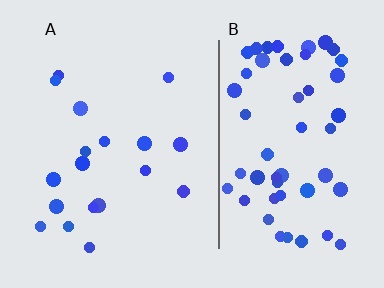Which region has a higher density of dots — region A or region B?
B (the right).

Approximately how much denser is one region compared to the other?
Approximately 3.1× — region B over region A.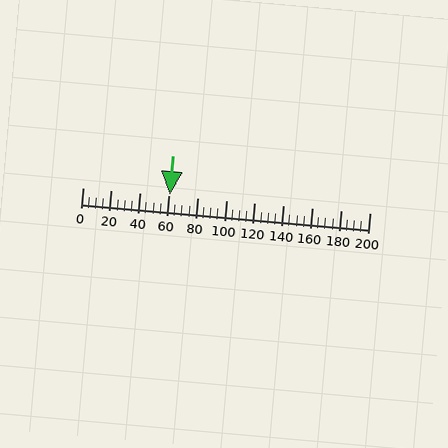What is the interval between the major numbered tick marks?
The major tick marks are spaced 20 units apart.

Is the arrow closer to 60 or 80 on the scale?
The arrow is closer to 60.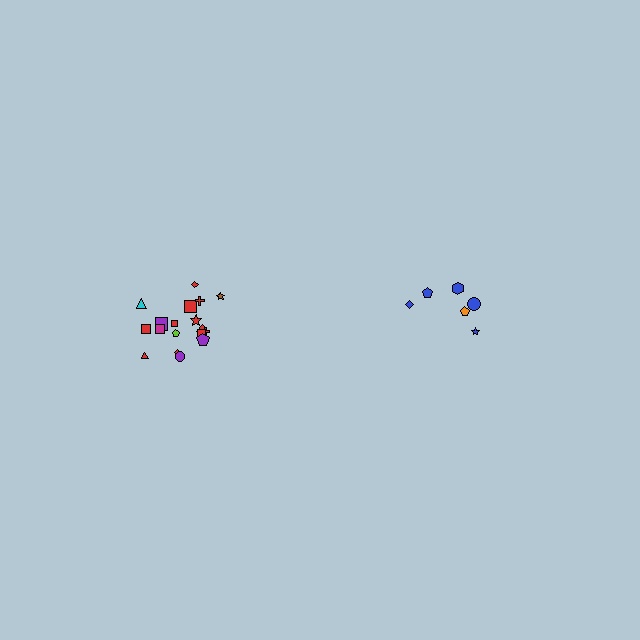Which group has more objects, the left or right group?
The left group.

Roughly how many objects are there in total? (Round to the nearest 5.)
Roughly 25 objects in total.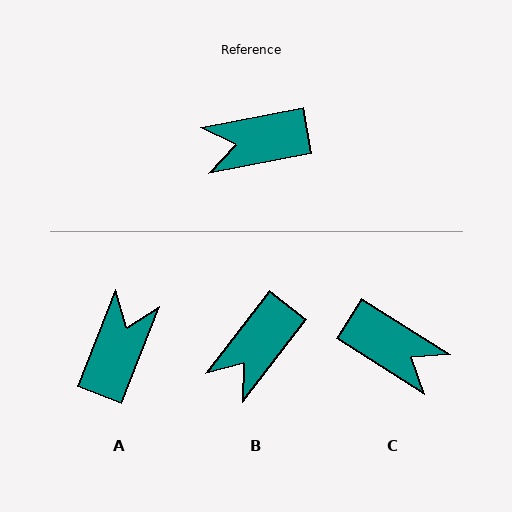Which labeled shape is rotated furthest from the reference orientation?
C, about 137 degrees away.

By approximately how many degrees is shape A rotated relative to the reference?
Approximately 122 degrees clockwise.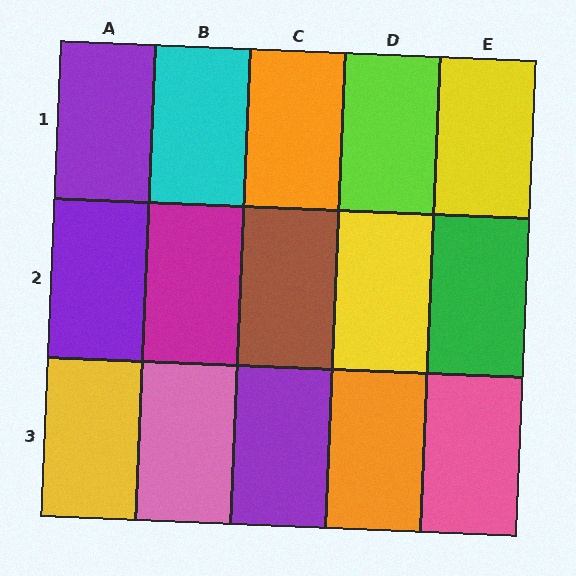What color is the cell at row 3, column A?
Yellow.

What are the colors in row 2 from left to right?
Purple, magenta, brown, yellow, green.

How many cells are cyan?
1 cell is cyan.